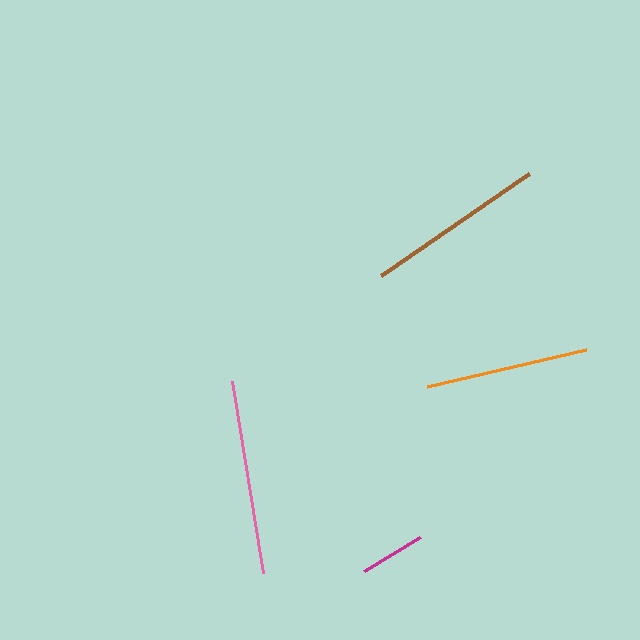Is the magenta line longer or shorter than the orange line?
The orange line is longer than the magenta line.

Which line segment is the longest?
The pink line is the longest at approximately 195 pixels.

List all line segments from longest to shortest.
From longest to shortest: pink, brown, orange, magenta.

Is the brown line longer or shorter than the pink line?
The pink line is longer than the brown line.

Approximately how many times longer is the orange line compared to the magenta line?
The orange line is approximately 2.5 times the length of the magenta line.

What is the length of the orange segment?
The orange segment is approximately 163 pixels long.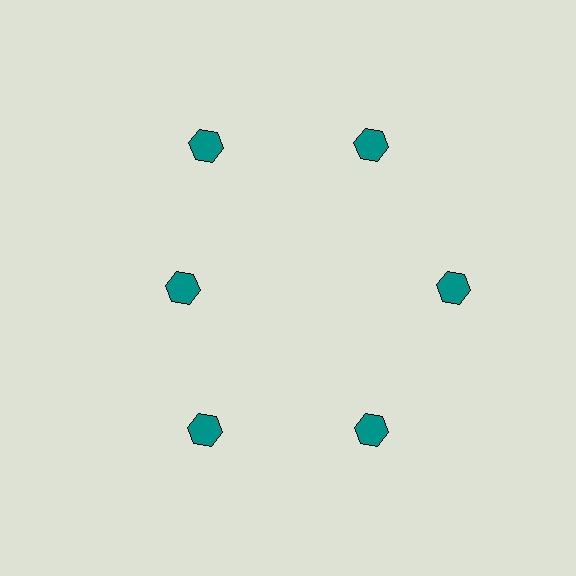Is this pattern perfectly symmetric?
No. The 6 teal hexagons are arranged in a ring, but one element near the 9 o'clock position is pulled inward toward the center, breaking the 6-fold rotational symmetry.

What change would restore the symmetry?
The symmetry would be restored by moving it outward, back onto the ring so that all 6 hexagons sit at equal angles and equal distance from the center.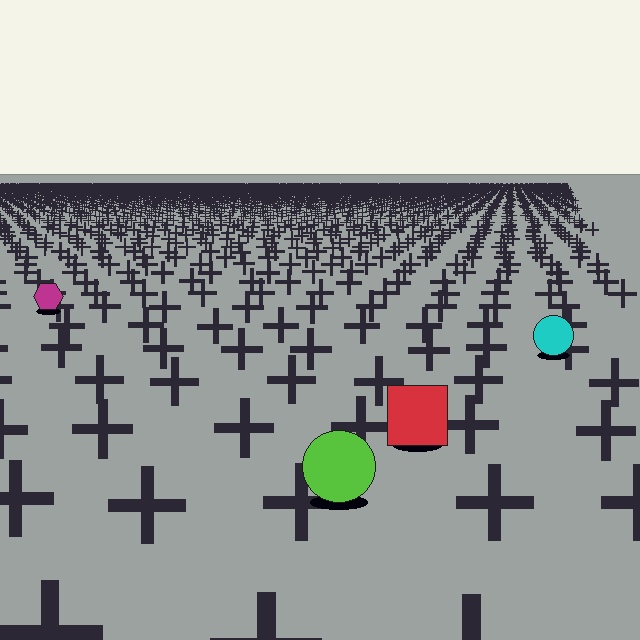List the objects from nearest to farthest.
From nearest to farthest: the lime circle, the red square, the cyan circle, the magenta hexagon.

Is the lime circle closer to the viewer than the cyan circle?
Yes. The lime circle is closer — you can tell from the texture gradient: the ground texture is coarser near it.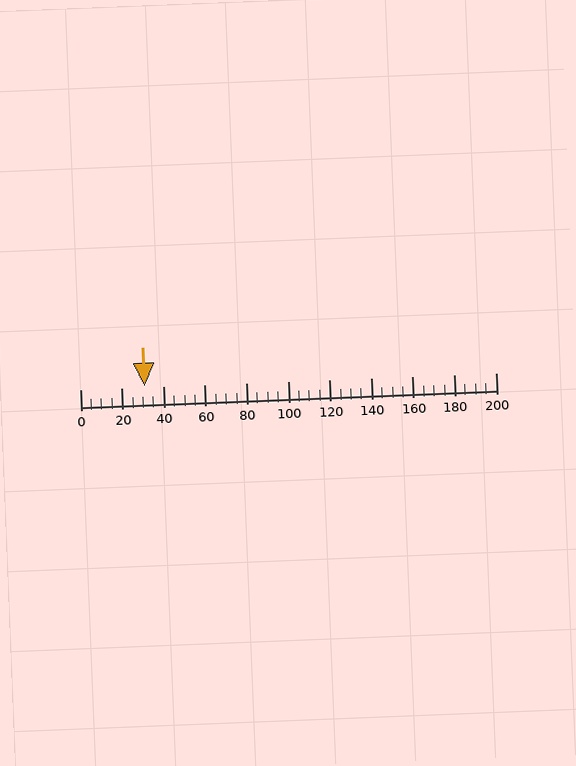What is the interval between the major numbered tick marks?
The major tick marks are spaced 20 units apart.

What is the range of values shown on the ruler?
The ruler shows values from 0 to 200.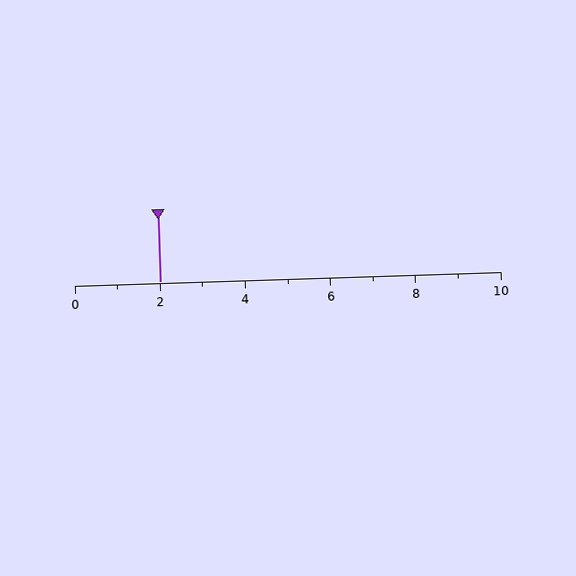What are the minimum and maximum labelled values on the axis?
The axis runs from 0 to 10.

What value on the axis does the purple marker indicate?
The marker indicates approximately 2.